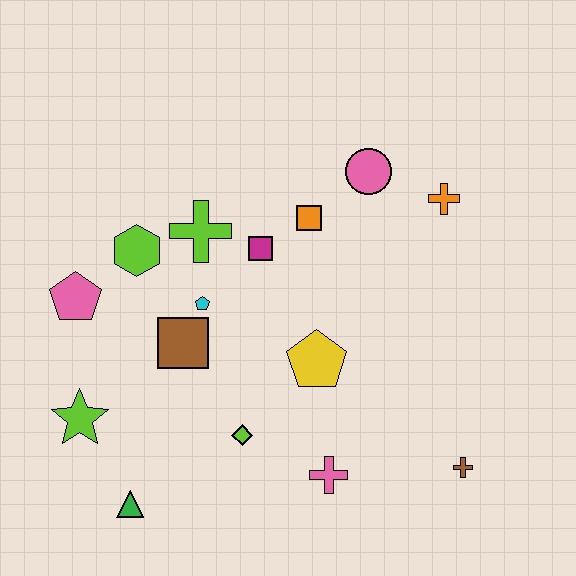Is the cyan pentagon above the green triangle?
Yes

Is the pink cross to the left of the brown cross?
Yes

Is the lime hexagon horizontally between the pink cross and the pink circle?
No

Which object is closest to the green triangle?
The lime star is closest to the green triangle.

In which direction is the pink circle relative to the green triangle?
The pink circle is above the green triangle.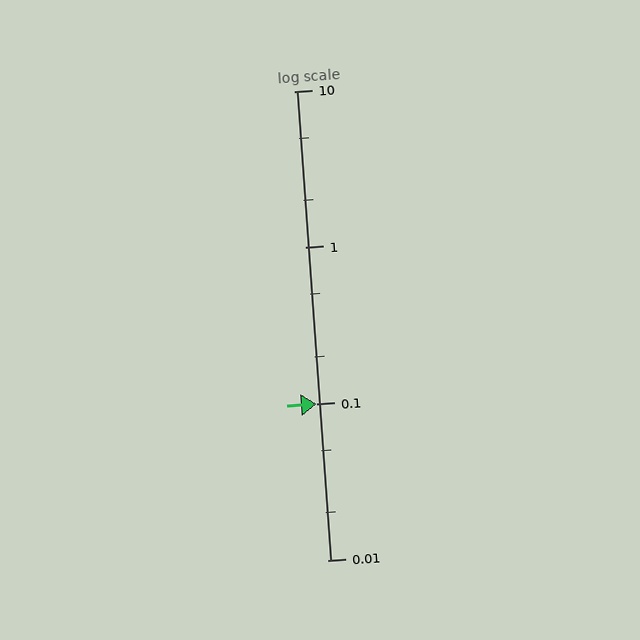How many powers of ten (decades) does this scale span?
The scale spans 3 decades, from 0.01 to 10.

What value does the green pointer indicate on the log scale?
The pointer indicates approximately 0.1.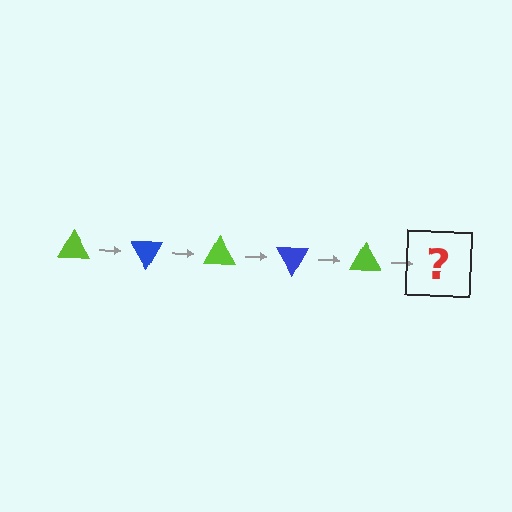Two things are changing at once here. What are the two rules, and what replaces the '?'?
The two rules are that it rotates 60 degrees each step and the color cycles through lime and blue. The '?' should be a blue triangle, rotated 300 degrees from the start.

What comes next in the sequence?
The next element should be a blue triangle, rotated 300 degrees from the start.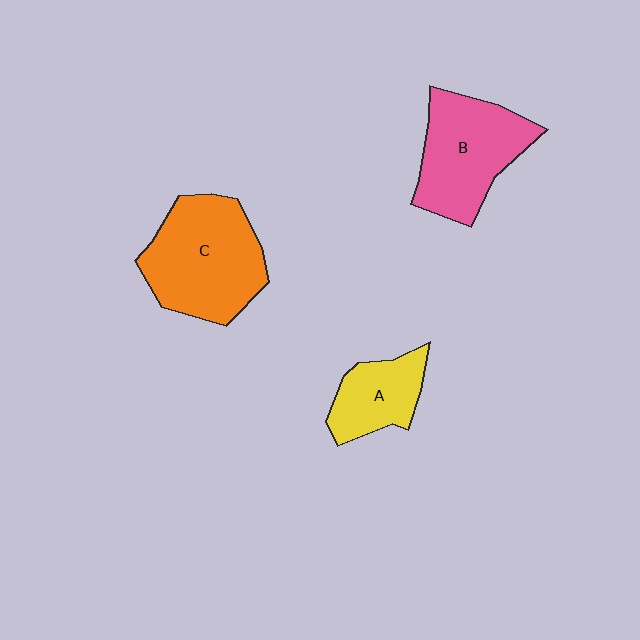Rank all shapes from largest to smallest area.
From largest to smallest: C (orange), B (pink), A (yellow).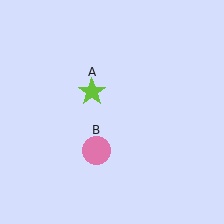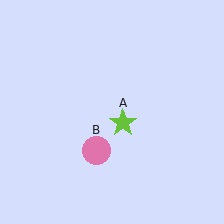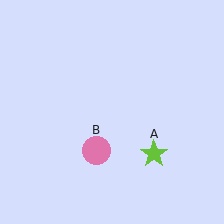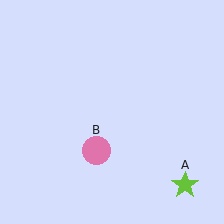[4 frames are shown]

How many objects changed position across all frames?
1 object changed position: lime star (object A).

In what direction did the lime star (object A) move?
The lime star (object A) moved down and to the right.